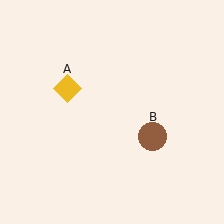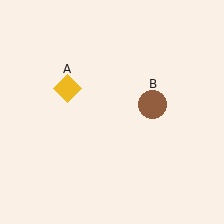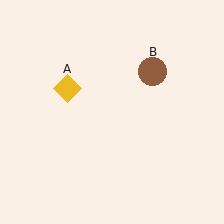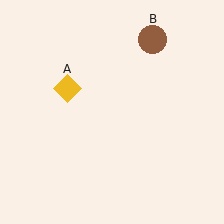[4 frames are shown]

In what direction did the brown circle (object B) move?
The brown circle (object B) moved up.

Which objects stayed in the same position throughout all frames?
Yellow diamond (object A) remained stationary.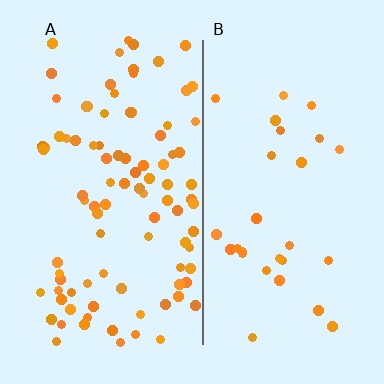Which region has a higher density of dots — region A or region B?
A (the left).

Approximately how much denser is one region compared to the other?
Approximately 3.2× — region A over region B.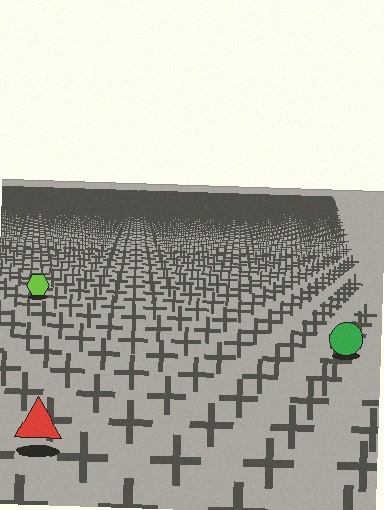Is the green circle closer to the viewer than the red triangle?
No. The red triangle is closer — you can tell from the texture gradient: the ground texture is coarser near it.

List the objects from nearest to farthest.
From nearest to farthest: the red triangle, the green circle, the lime hexagon.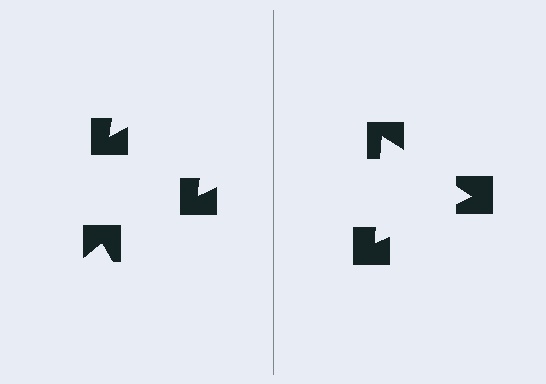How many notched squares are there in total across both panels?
6 — 3 on each side.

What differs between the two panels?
The notched squares are positioned identically on both sides; only the wedge orientations differ. On the right they align to a triangle; on the left they are misaligned.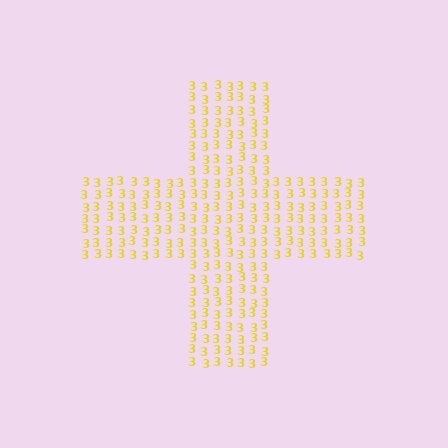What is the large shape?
The large shape is a cross.